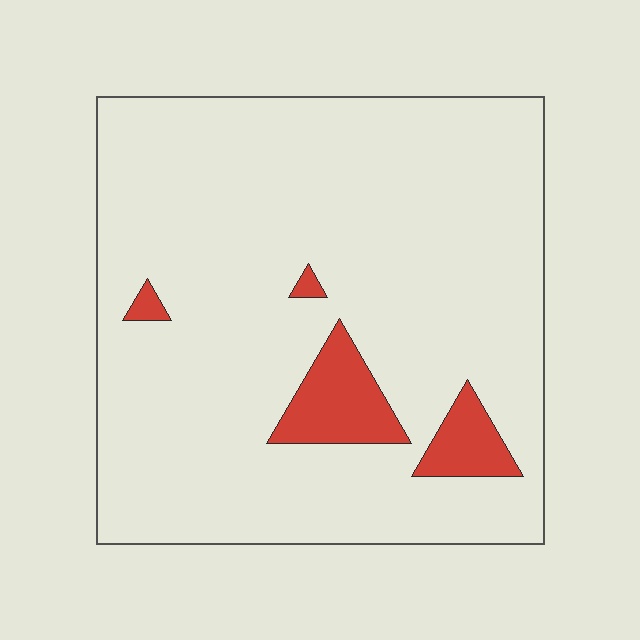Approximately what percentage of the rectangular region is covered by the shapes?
Approximately 10%.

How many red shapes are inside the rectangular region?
4.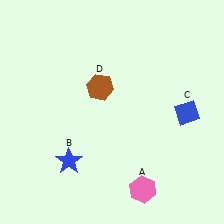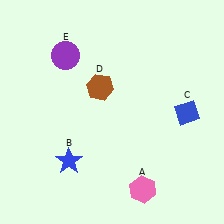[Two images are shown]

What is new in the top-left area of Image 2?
A purple circle (E) was added in the top-left area of Image 2.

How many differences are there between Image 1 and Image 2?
There is 1 difference between the two images.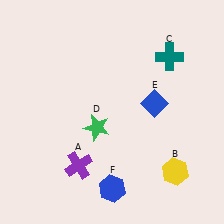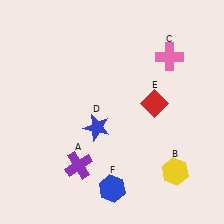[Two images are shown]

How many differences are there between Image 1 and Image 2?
There are 3 differences between the two images.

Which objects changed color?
C changed from teal to pink. D changed from green to blue. E changed from blue to red.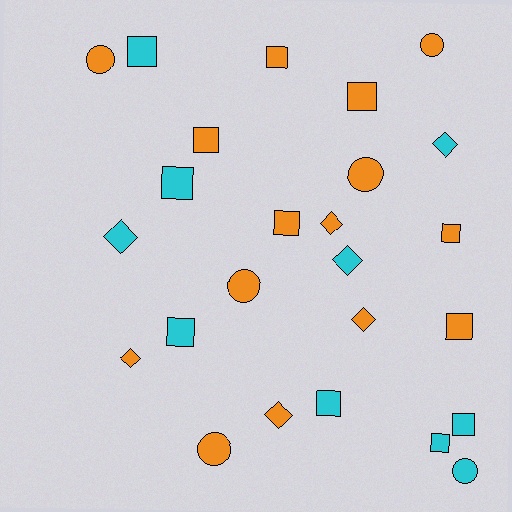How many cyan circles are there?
There is 1 cyan circle.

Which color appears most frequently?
Orange, with 15 objects.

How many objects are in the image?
There are 25 objects.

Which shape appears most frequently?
Square, with 12 objects.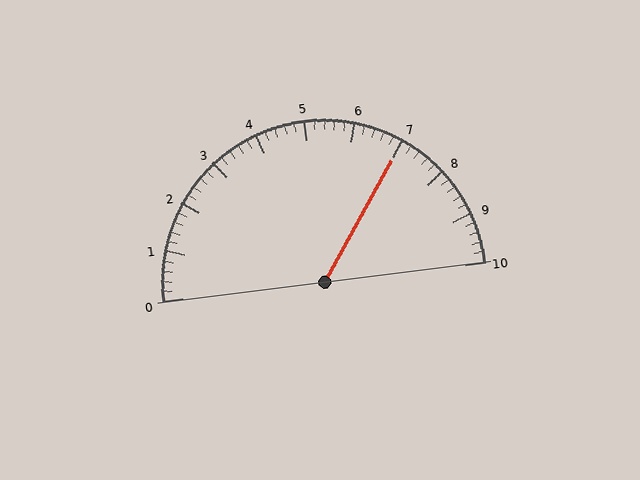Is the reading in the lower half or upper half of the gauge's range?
The reading is in the upper half of the range (0 to 10).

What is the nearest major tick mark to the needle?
The nearest major tick mark is 7.